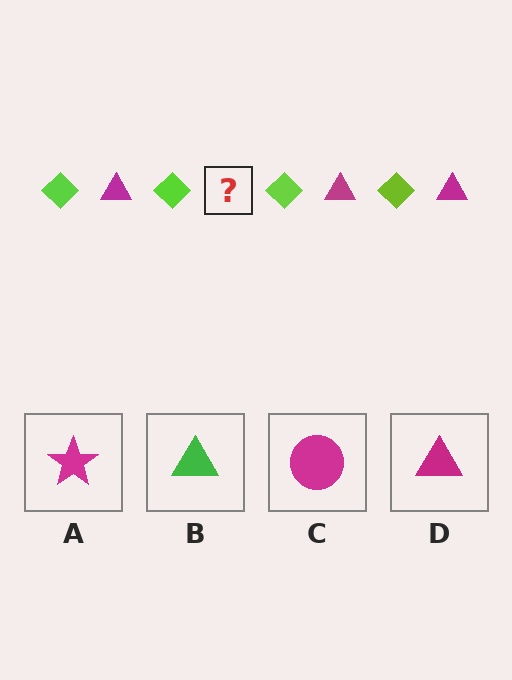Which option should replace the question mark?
Option D.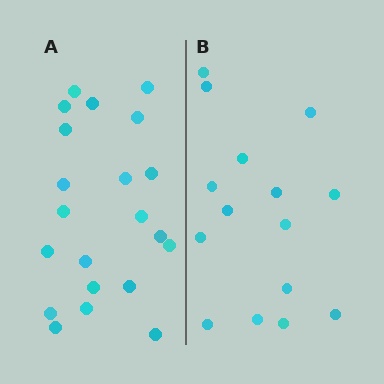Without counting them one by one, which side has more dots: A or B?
Region A (the left region) has more dots.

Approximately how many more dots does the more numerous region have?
Region A has about 6 more dots than region B.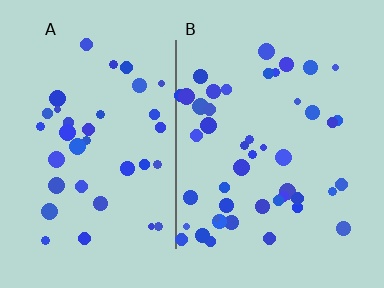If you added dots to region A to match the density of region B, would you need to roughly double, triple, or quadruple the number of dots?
Approximately double.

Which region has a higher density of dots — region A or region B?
B (the right).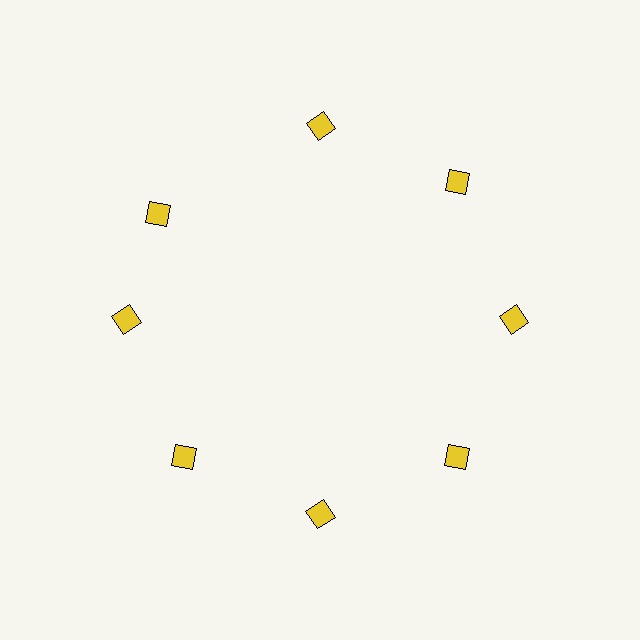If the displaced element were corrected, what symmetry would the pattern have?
It would have 8-fold rotational symmetry — the pattern would map onto itself every 45 degrees.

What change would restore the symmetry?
The symmetry would be restored by rotating it back into even spacing with its neighbors so that all 8 squares sit at equal angles and equal distance from the center.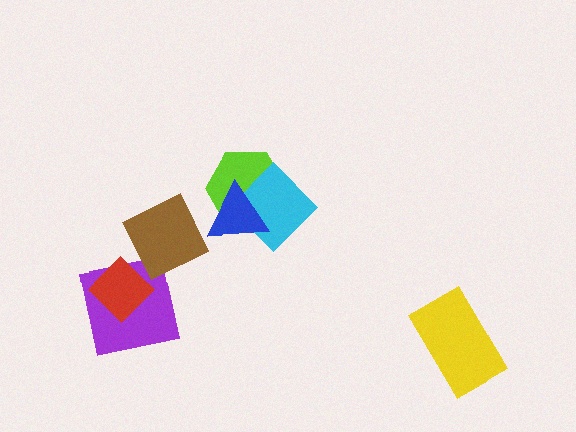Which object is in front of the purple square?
The red diamond is in front of the purple square.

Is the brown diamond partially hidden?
Yes, it is partially covered by another shape.